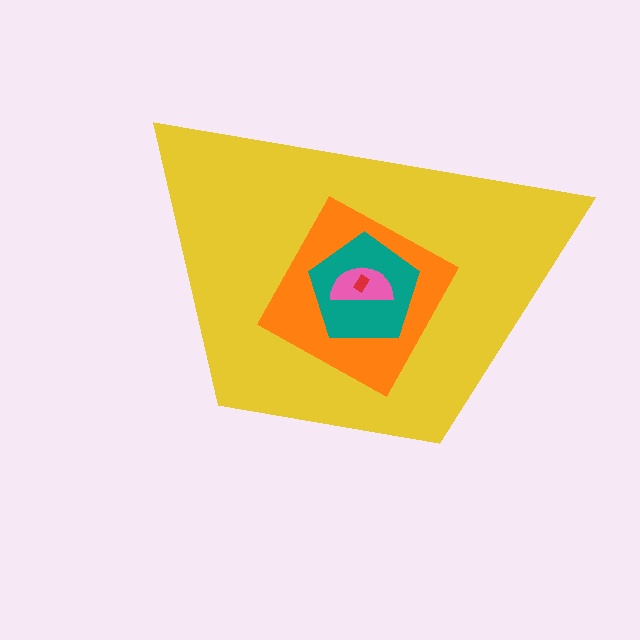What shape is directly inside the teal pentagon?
The pink semicircle.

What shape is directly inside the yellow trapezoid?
The orange diamond.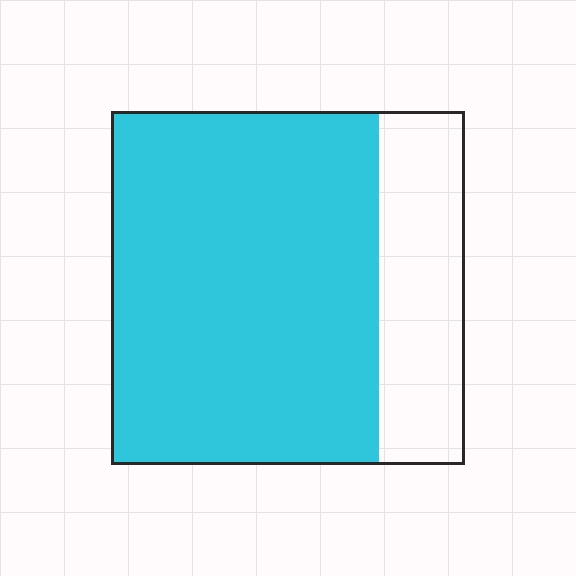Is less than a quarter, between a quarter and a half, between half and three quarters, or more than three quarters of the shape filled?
More than three quarters.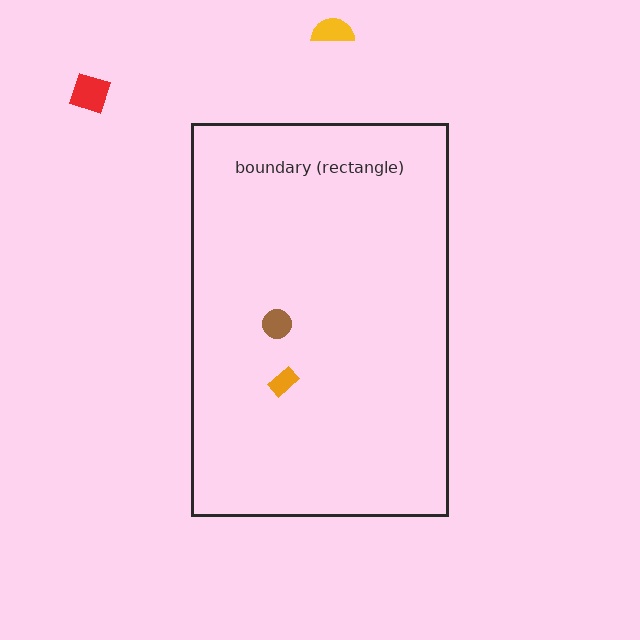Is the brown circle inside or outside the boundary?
Inside.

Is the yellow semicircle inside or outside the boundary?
Outside.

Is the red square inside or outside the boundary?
Outside.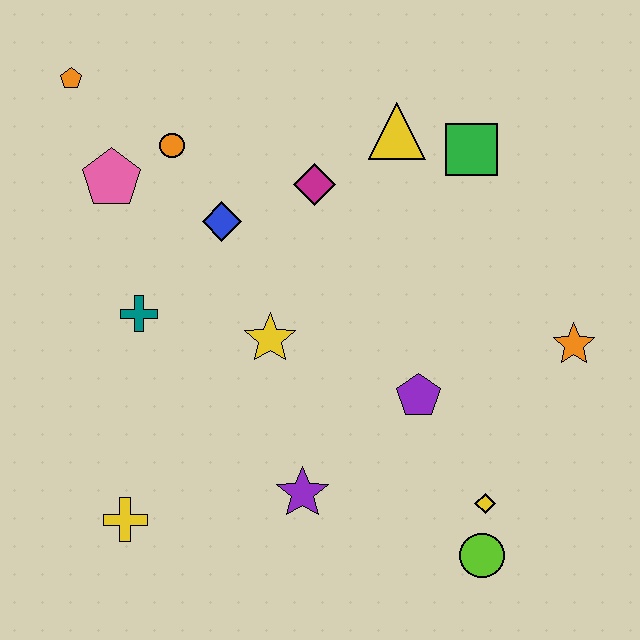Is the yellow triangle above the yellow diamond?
Yes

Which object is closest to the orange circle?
The pink pentagon is closest to the orange circle.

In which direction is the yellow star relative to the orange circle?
The yellow star is below the orange circle.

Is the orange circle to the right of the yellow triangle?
No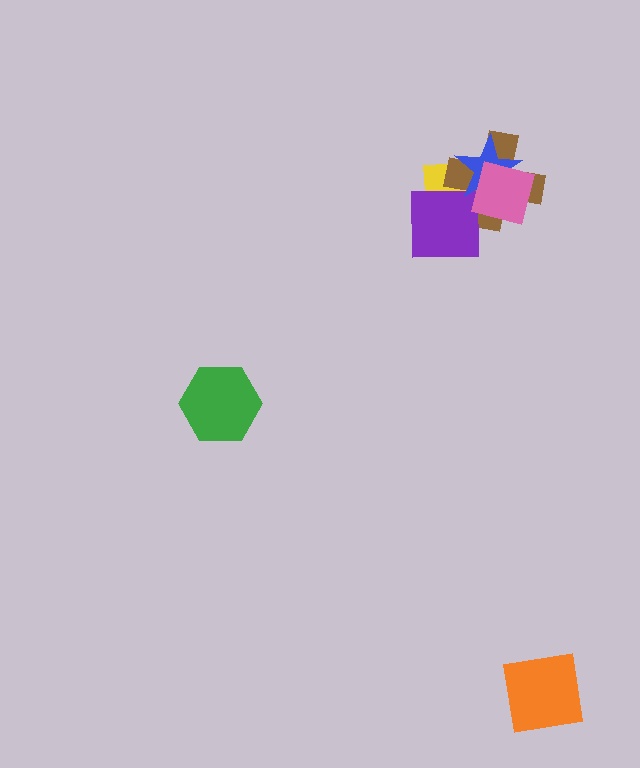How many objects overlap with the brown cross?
4 objects overlap with the brown cross.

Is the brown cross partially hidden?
Yes, it is partially covered by another shape.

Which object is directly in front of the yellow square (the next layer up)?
The brown cross is directly in front of the yellow square.